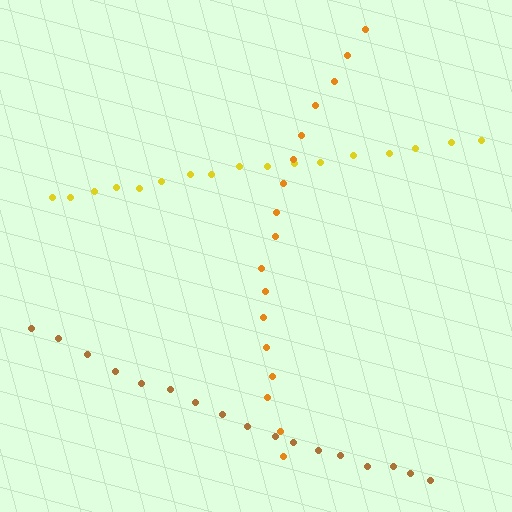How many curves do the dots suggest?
There are 3 distinct paths.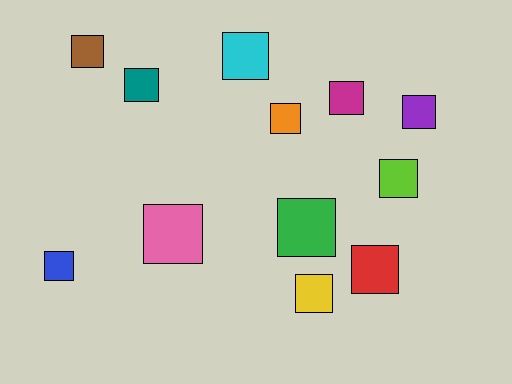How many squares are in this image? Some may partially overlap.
There are 12 squares.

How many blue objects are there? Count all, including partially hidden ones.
There is 1 blue object.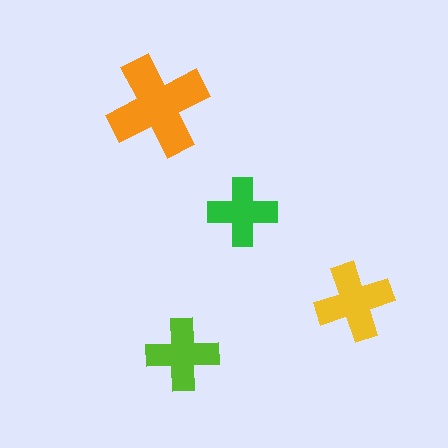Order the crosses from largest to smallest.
the orange one, the yellow one, the lime one, the green one.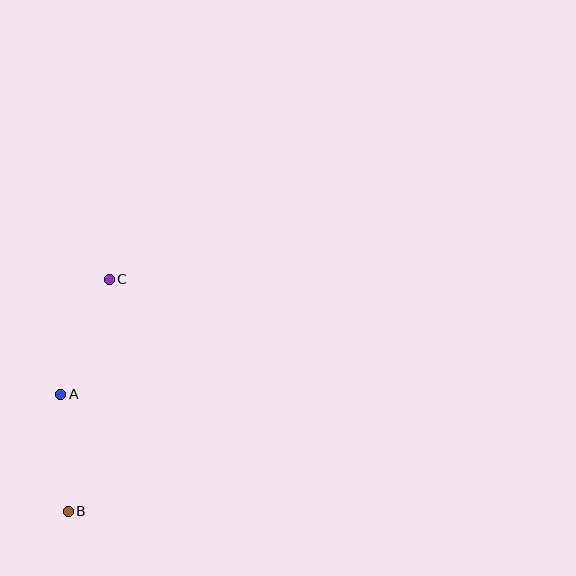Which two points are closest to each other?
Points A and B are closest to each other.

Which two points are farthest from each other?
Points B and C are farthest from each other.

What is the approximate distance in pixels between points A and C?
The distance between A and C is approximately 125 pixels.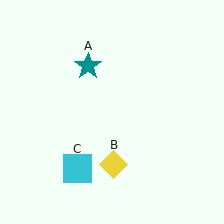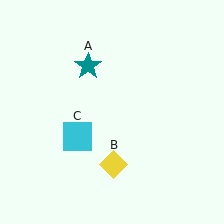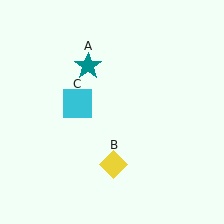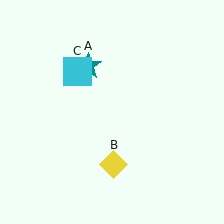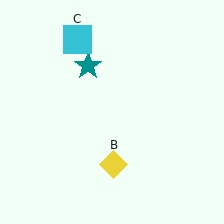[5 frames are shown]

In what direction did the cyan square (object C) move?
The cyan square (object C) moved up.